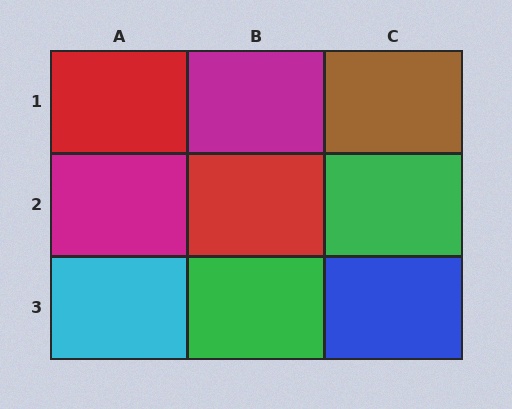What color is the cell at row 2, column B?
Red.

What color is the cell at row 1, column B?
Magenta.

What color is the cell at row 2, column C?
Green.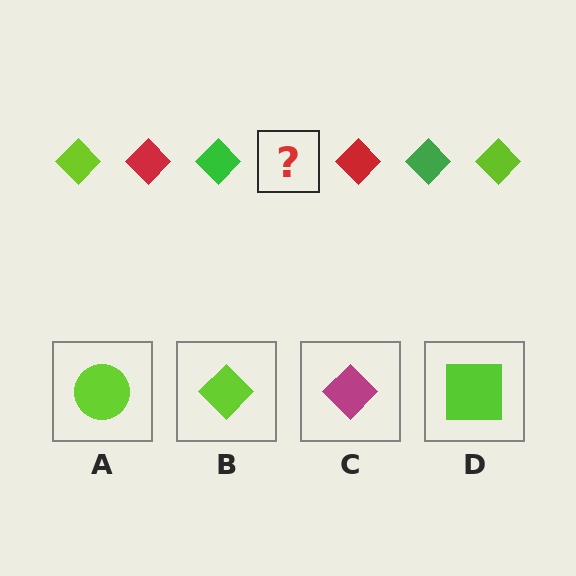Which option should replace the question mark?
Option B.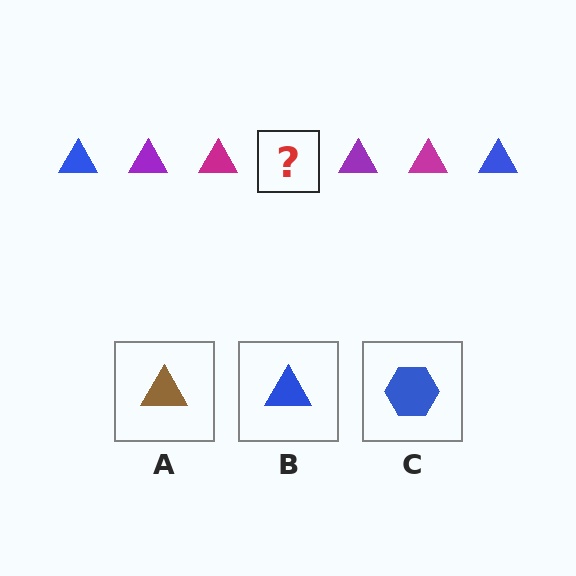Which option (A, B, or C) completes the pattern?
B.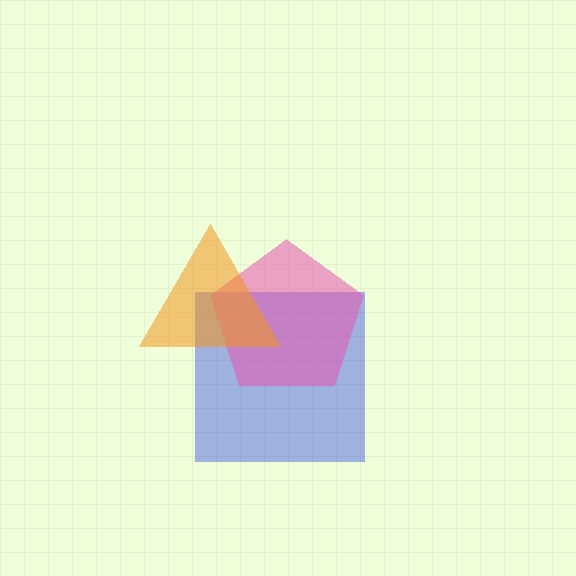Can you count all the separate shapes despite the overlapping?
Yes, there are 3 separate shapes.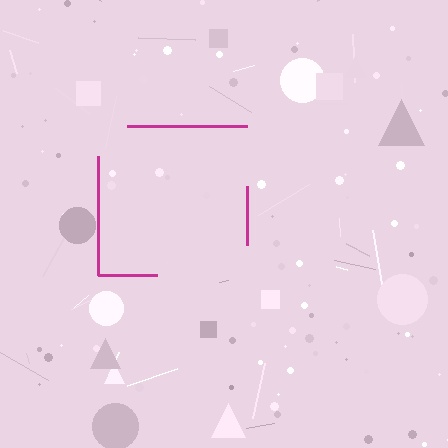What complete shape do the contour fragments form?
The contour fragments form a square.